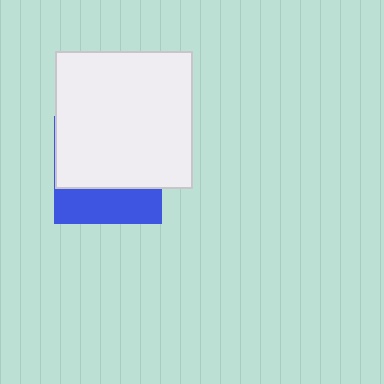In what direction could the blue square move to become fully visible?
The blue square could move down. That would shift it out from behind the white square entirely.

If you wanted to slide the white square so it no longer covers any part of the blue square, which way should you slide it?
Slide it up — that is the most direct way to separate the two shapes.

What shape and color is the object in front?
The object in front is a white square.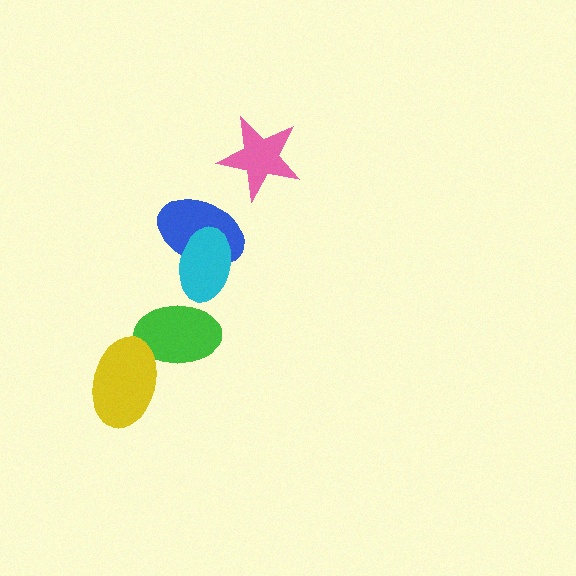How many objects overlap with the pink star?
0 objects overlap with the pink star.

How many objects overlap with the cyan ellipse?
1 object overlaps with the cyan ellipse.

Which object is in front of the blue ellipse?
The cyan ellipse is in front of the blue ellipse.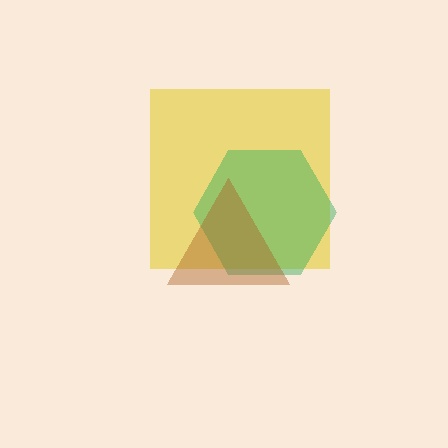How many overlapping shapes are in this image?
There are 3 overlapping shapes in the image.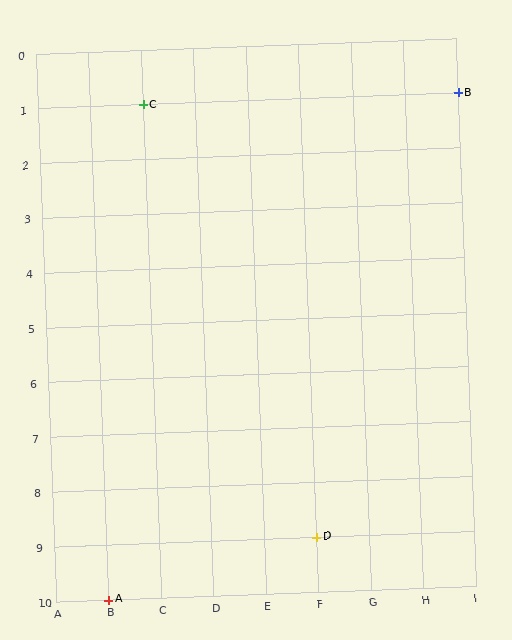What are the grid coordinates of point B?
Point B is at grid coordinates (I, 1).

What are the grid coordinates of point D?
Point D is at grid coordinates (F, 9).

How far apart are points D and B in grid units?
Points D and B are 3 columns and 8 rows apart (about 8.5 grid units diagonally).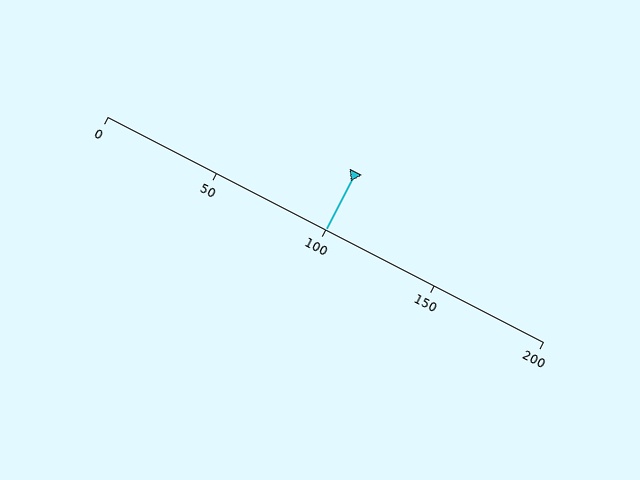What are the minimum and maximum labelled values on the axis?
The axis runs from 0 to 200.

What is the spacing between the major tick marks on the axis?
The major ticks are spaced 50 apart.